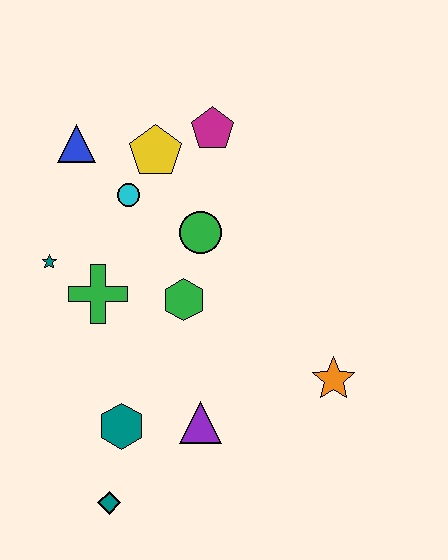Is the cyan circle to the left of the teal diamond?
No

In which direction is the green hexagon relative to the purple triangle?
The green hexagon is above the purple triangle.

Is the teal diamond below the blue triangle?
Yes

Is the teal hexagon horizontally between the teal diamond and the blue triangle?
No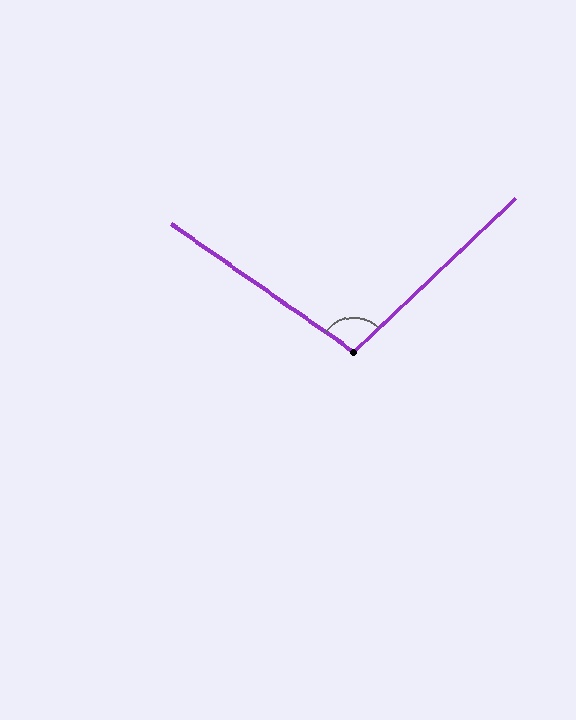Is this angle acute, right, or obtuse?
It is obtuse.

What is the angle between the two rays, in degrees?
Approximately 102 degrees.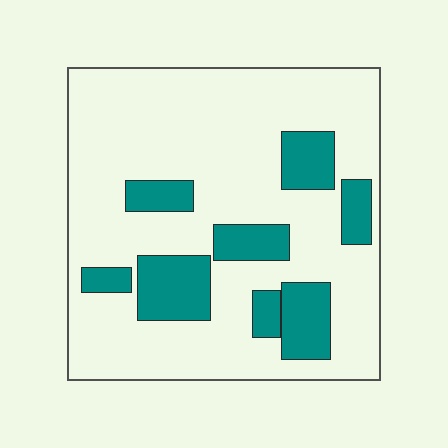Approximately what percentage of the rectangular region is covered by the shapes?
Approximately 20%.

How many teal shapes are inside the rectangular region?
8.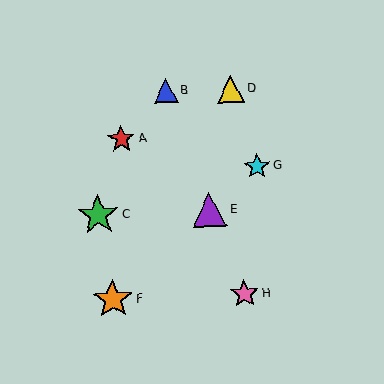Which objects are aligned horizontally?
Objects C, E are aligned horizontally.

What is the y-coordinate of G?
Object G is at y≈167.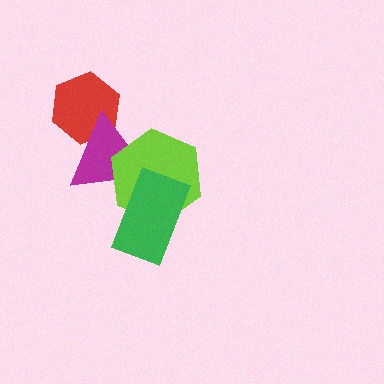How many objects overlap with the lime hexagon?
2 objects overlap with the lime hexagon.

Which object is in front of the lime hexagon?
The green rectangle is in front of the lime hexagon.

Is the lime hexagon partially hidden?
Yes, it is partially covered by another shape.